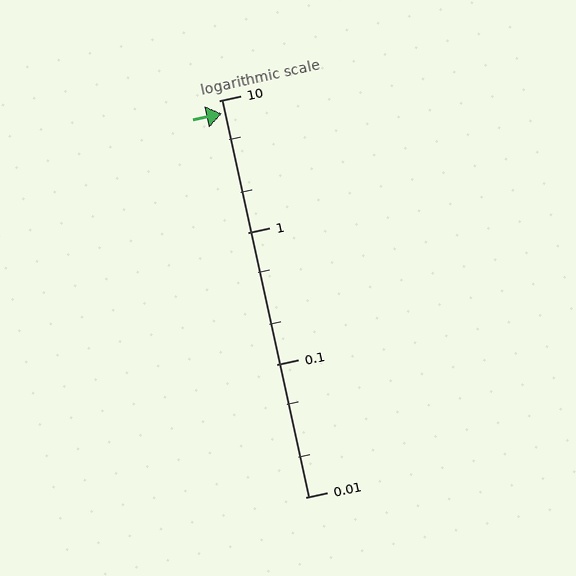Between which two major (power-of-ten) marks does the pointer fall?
The pointer is between 1 and 10.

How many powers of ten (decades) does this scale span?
The scale spans 3 decades, from 0.01 to 10.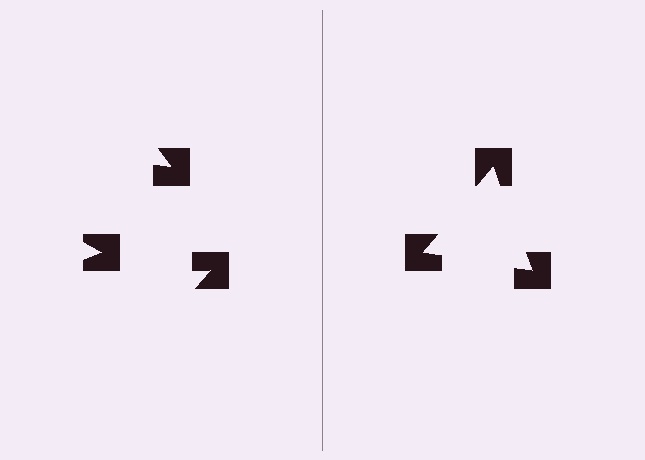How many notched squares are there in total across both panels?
6 — 3 on each side.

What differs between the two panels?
The notched squares are positioned identically on both sides; only the wedge orientations differ. On the right they align to a triangle; on the left they are misaligned.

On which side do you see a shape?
An illusory triangle appears on the right side. On the left side the wedge cuts are rotated, so no coherent shape forms.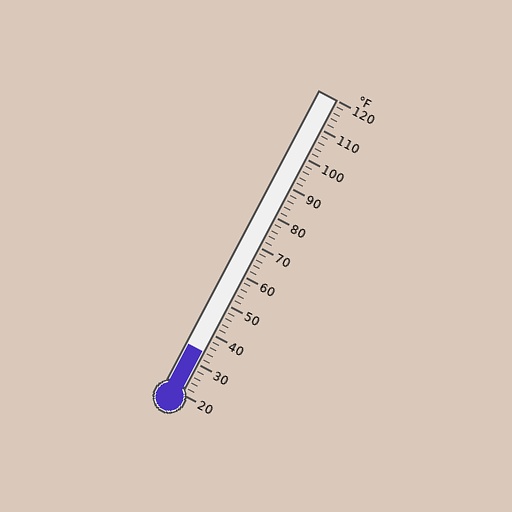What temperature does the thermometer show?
The thermometer shows approximately 34°F.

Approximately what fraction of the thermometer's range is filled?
The thermometer is filled to approximately 15% of its range.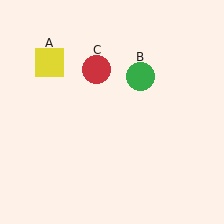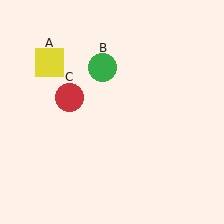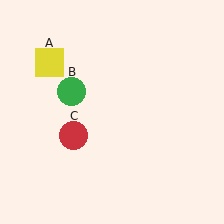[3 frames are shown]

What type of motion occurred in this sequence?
The green circle (object B), red circle (object C) rotated counterclockwise around the center of the scene.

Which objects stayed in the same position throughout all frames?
Yellow square (object A) remained stationary.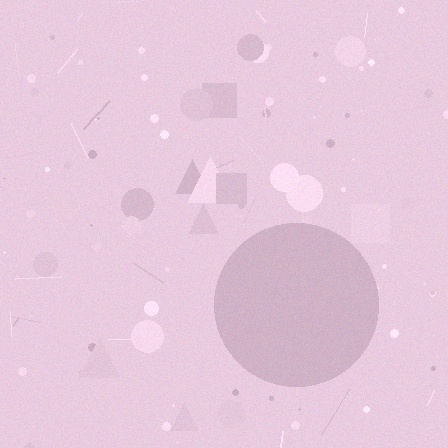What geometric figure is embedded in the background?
A circle is embedded in the background.